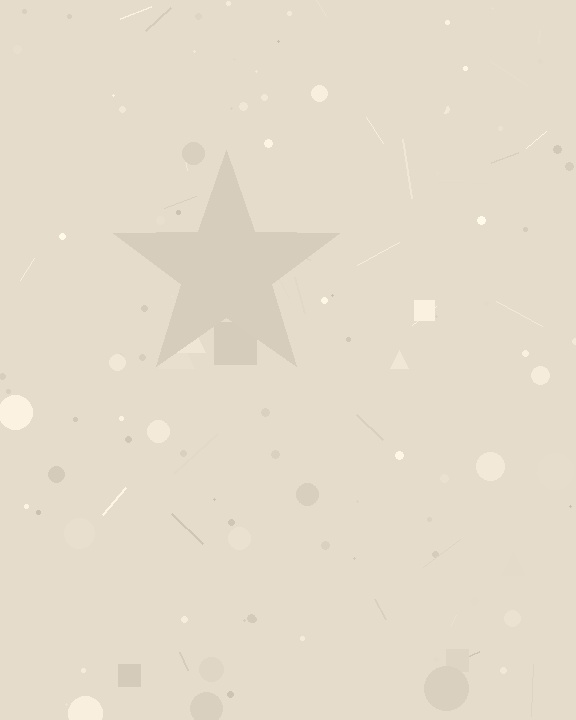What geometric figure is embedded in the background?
A star is embedded in the background.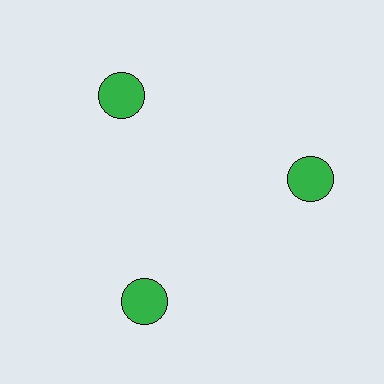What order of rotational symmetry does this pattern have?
This pattern has 3-fold rotational symmetry.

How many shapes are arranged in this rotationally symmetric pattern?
There are 3 shapes, arranged in 3 groups of 1.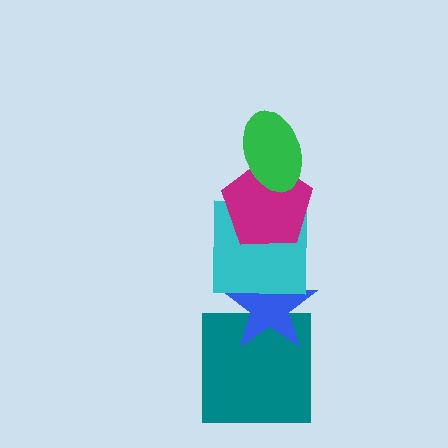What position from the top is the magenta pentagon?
The magenta pentagon is 2nd from the top.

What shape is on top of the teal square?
The blue star is on top of the teal square.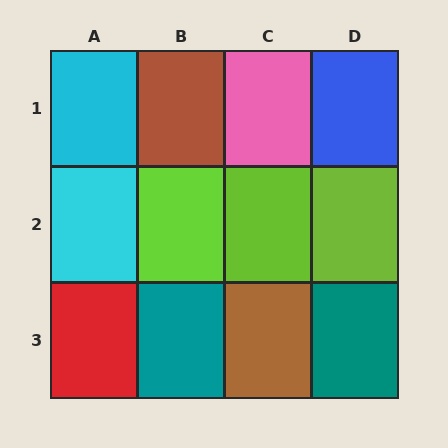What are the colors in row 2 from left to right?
Cyan, lime, lime, lime.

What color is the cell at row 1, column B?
Brown.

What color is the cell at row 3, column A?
Red.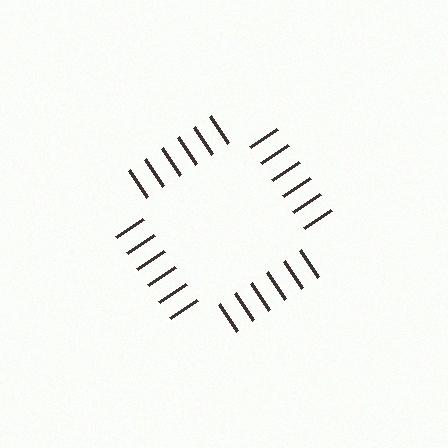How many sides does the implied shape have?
4 sides — the line-ends trace a square.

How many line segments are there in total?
24 — 6 along each of the 4 edges.